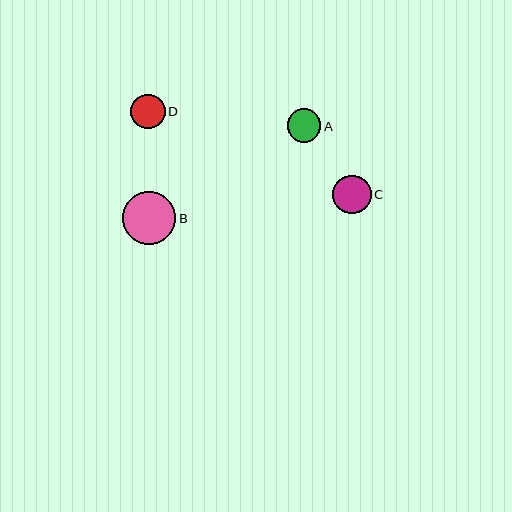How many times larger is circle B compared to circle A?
Circle B is approximately 1.6 times the size of circle A.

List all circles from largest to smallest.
From largest to smallest: B, C, D, A.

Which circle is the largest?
Circle B is the largest with a size of approximately 54 pixels.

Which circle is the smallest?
Circle A is the smallest with a size of approximately 34 pixels.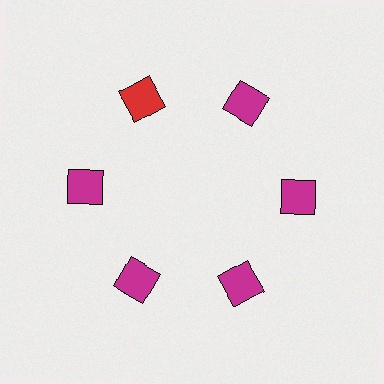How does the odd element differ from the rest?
It has a different color: red instead of magenta.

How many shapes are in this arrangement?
There are 6 shapes arranged in a ring pattern.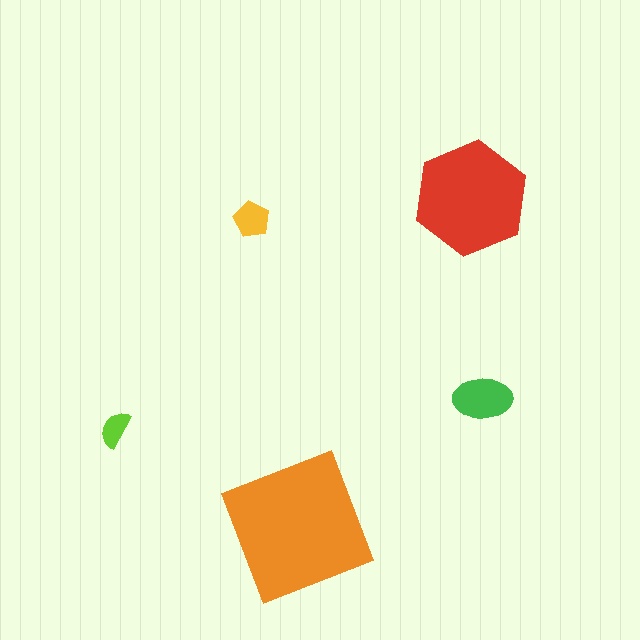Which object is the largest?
The orange square.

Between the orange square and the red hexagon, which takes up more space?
The orange square.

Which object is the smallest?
The lime semicircle.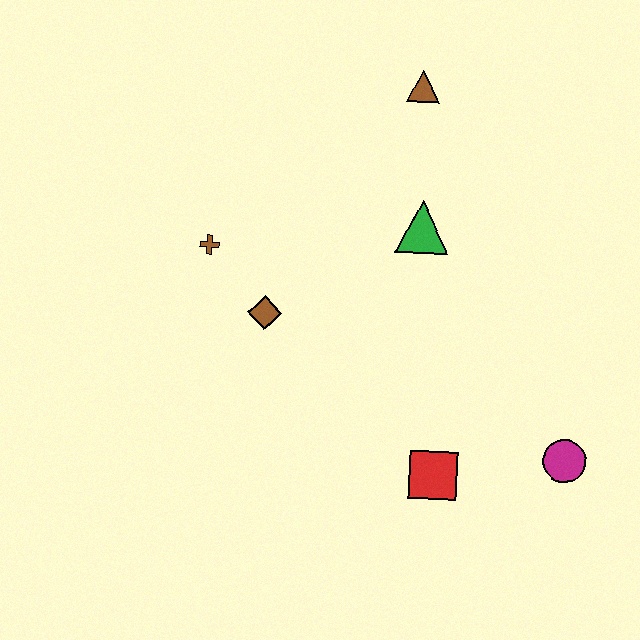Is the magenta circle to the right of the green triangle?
Yes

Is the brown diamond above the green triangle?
No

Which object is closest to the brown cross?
The brown diamond is closest to the brown cross.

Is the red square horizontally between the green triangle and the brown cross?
No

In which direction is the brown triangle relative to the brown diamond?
The brown triangle is above the brown diamond.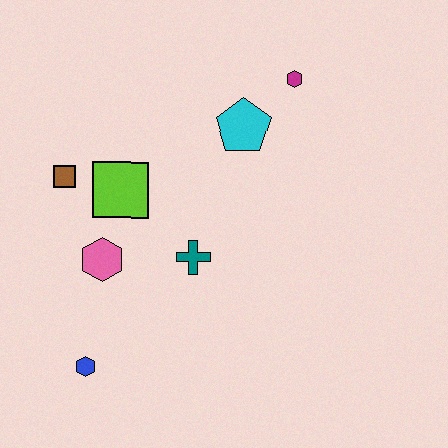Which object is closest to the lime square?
The brown square is closest to the lime square.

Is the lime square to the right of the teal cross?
No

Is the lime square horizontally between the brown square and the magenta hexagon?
Yes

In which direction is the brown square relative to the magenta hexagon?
The brown square is to the left of the magenta hexagon.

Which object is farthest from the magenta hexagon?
The blue hexagon is farthest from the magenta hexagon.